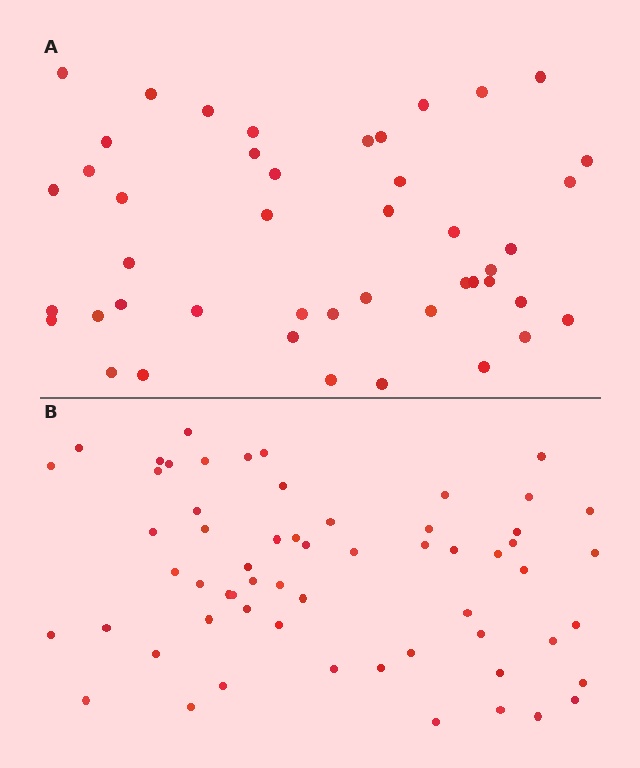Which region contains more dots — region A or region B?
Region B (the bottom region) has more dots.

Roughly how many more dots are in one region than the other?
Region B has approximately 15 more dots than region A.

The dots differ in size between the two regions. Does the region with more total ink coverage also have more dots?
No. Region A has more total ink coverage because its dots are larger, but region B actually contains more individual dots. Total area can be misleading — the number of items is what matters here.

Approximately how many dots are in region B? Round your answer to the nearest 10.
About 60 dots.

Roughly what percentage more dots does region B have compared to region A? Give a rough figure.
About 35% more.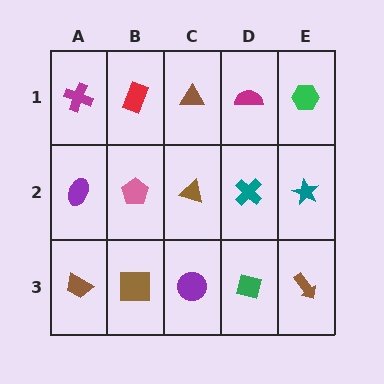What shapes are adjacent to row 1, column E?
A teal star (row 2, column E), a magenta semicircle (row 1, column D).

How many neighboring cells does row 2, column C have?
4.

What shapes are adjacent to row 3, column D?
A teal cross (row 2, column D), a purple circle (row 3, column C), a brown arrow (row 3, column E).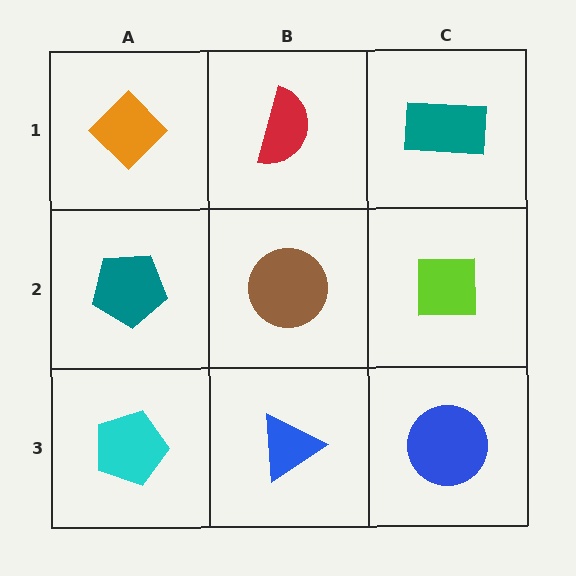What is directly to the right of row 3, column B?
A blue circle.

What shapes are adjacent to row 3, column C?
A lime square (row 2, column C), a blue triangle (row 3, column B).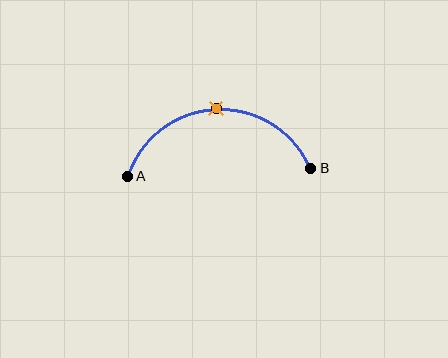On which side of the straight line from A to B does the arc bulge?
The arc bulges above the straight line connecting A and B.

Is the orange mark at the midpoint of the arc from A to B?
Yes. The orange mark lies on the arc at equal arc-length from both A and B — it is the arc midpoint.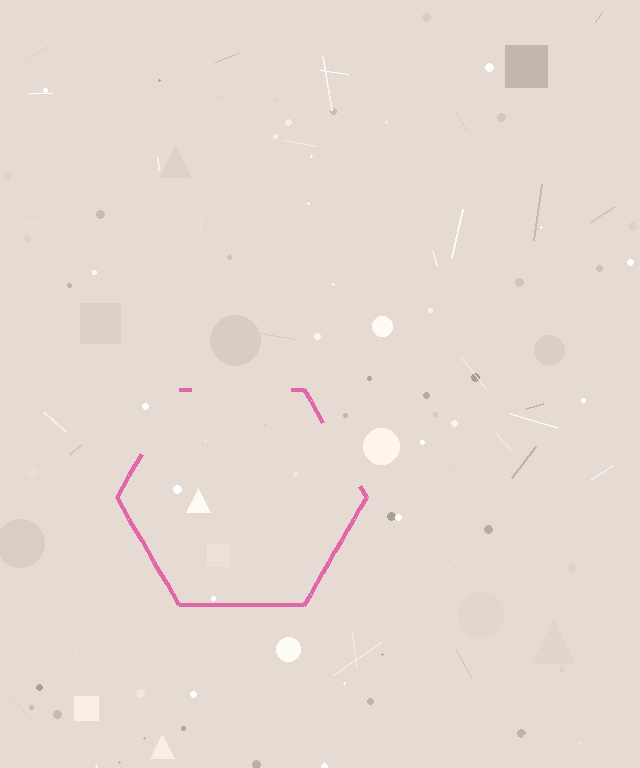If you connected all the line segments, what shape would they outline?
They would outline a hexagon.